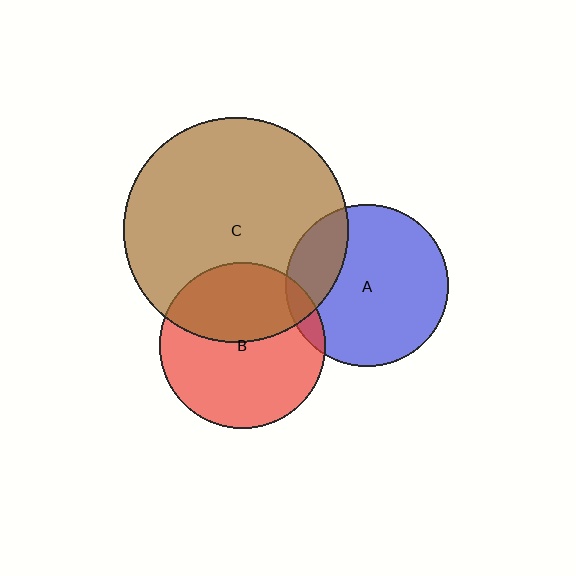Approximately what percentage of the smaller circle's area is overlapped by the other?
Approximately 5%.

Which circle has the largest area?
Circle C (brown).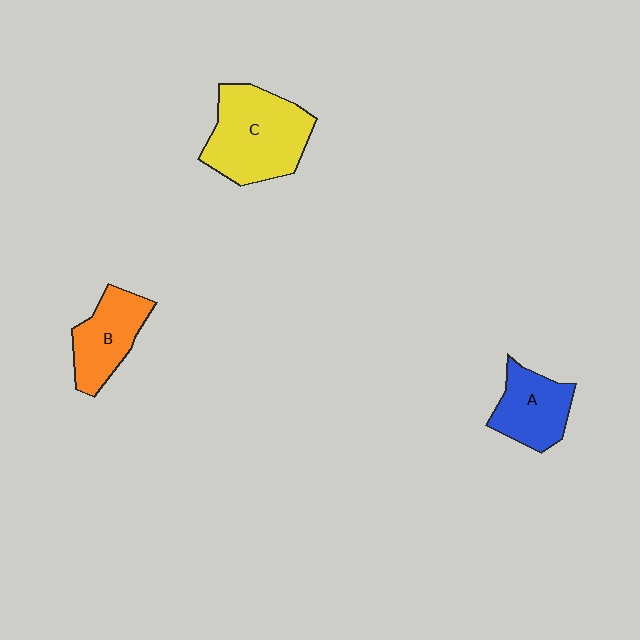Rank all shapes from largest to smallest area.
From largest to smallest: C (yellow), B (orange), A (blue).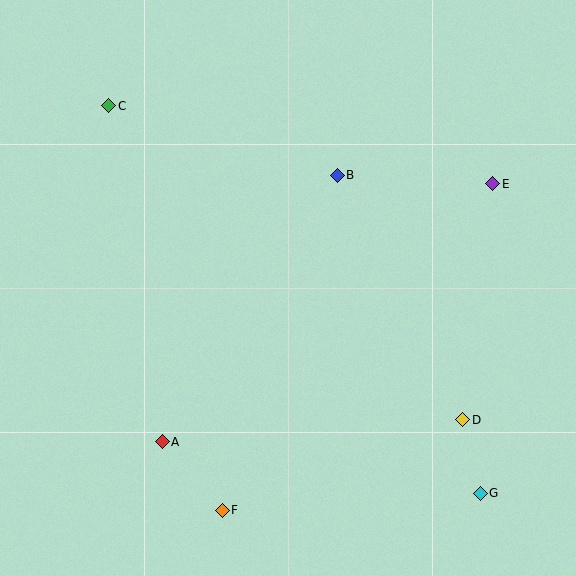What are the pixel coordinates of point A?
Point A is at (162, 442).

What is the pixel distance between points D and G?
The distance between D and G is 75 pixels.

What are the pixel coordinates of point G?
Point G is at (480, 493).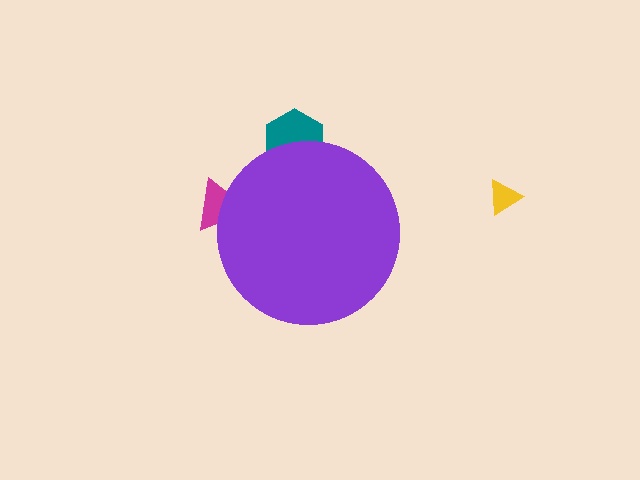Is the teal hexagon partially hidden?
Yes, the teal hexagon is partially hidden behind the purple circle.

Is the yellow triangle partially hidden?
No, the yellow triangle is fully visible.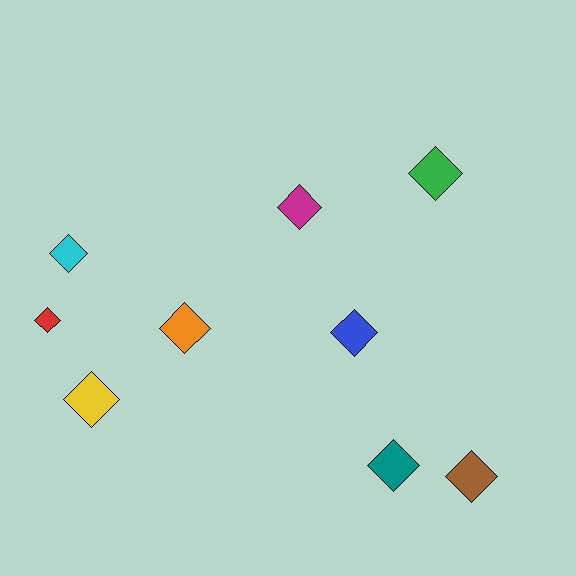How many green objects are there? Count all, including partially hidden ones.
There is 1 green object.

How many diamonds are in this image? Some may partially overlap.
There are 9 diamonds.